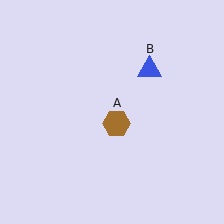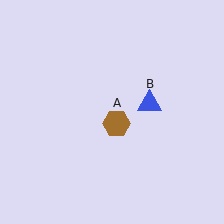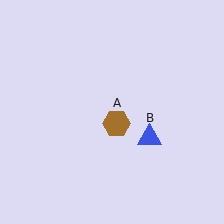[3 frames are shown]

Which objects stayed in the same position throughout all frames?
Brown hexagon (object A) remained stationary.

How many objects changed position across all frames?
1 object changed position: blue triangle (object B).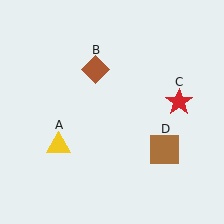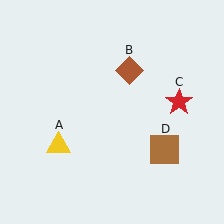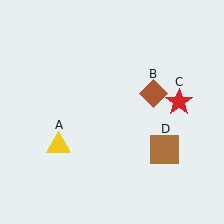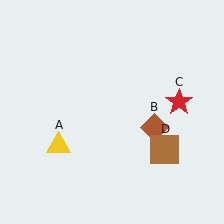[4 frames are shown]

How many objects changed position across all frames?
1 object changed position: brown diamond (object B).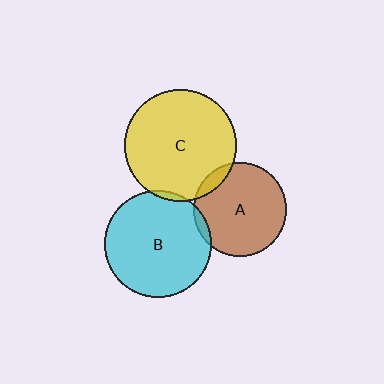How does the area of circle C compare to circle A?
Approximately 1.4 times.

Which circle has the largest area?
Circle C (yellow).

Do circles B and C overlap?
Yes.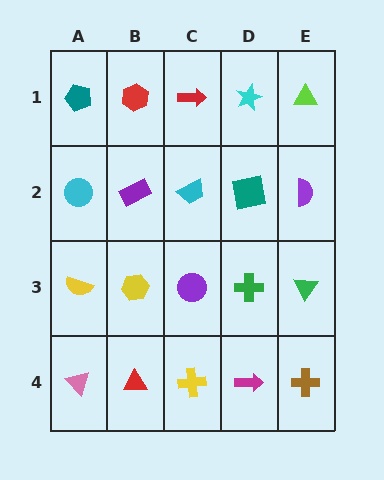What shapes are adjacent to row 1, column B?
A purple rectangle (row 2, column B), a teal pentagon (row 1, column A), a red arrow (row 1, column C).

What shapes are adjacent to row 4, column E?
A green triangle (row 3, column E), a magenta arrow (row 4, column D).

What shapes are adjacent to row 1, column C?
A cyan trapezoid (row 2, column C), a red hexagon (row 1, column B), a cyan star (row 1, column D).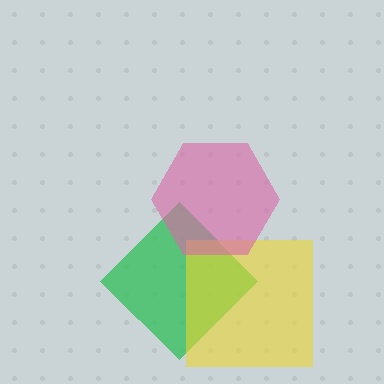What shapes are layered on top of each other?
The layered shapes are: a green diamond, a yellow square, a pink hexagon.